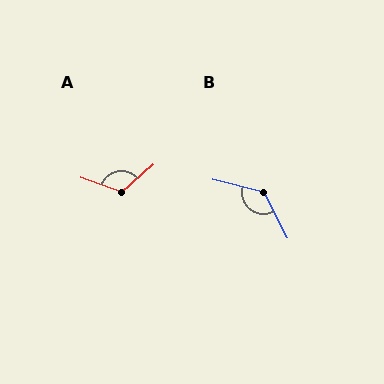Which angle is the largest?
B, at approximately 132 degrees.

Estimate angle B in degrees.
Approximately 132 degrees.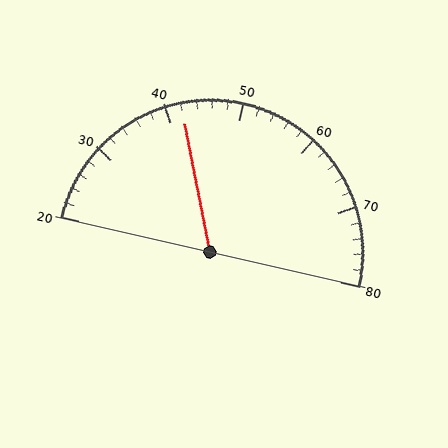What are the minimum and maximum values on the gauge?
The gauge ranges from 20 to 80.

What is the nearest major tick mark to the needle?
The nearest major tick mark is 40.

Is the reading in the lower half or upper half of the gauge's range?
The reading is in the lower half of the range (20 to 80).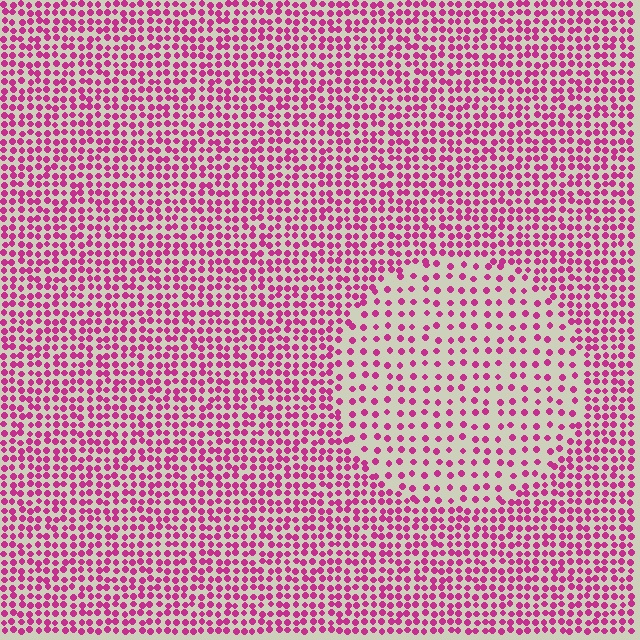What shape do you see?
I see a circle.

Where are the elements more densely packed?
The elements are more densely packed outside the circle boundary.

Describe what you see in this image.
The image contains small magenta elements arranged at two different densities. A circle-shaped region is visible where the elements are less densely packed than the surrounding area.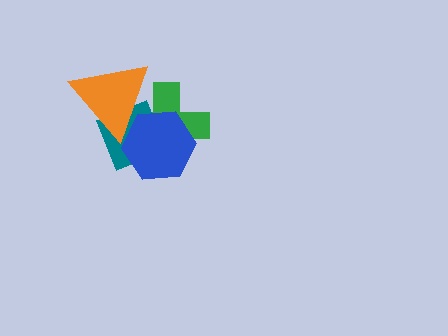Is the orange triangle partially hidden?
No, no other shape covers it.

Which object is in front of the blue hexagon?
The orange triangle is in front of the blue hexagon.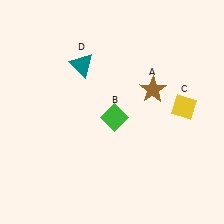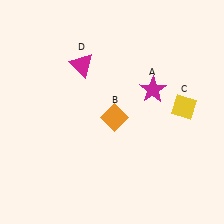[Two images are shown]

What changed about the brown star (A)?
In Image 1, A is brown. In Image 2, it changed to magenta.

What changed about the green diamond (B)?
In Image 1, B is green. In Image 2, it changed to orange.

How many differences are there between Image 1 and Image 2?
There are 3 differences between the two images.